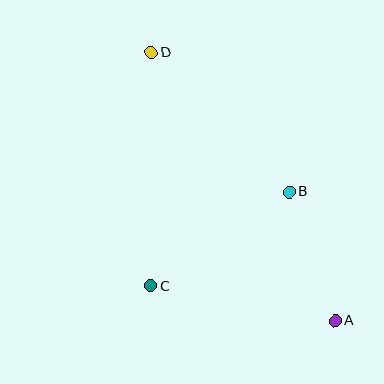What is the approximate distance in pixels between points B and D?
The distance between B and D is approximately 197 pixels.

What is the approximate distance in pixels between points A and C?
The distance between A and C is approximately 188 pixels.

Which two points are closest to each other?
Points A and B are closest to each other.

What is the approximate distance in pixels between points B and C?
The distance between B and C is approximately 167 pixels.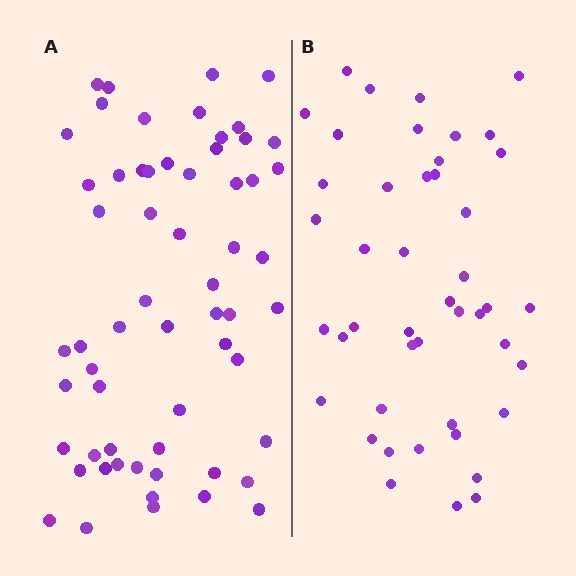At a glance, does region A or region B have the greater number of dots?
Region A (the left region) has more dots.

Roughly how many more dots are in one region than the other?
Region A has approximately 15 more dots than region B.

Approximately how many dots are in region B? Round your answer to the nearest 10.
About 40 dots. (The exact count is 45, which rounds to 40.)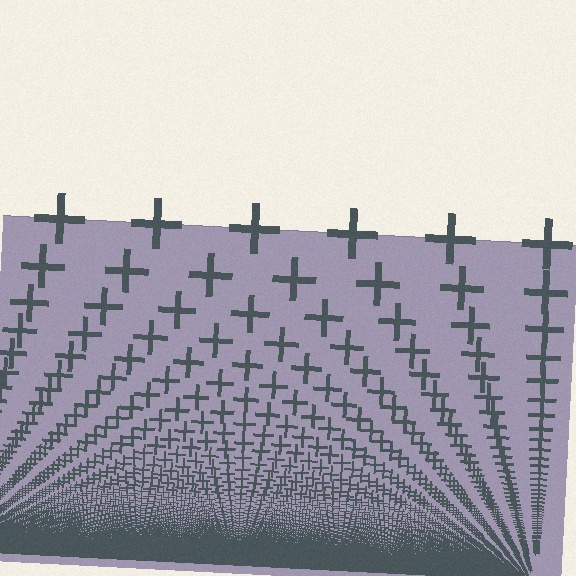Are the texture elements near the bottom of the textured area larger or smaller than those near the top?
Smaller. The gradient is inverted — elements near the bottom are smaller and denser.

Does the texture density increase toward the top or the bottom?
Density increases toward the bottom.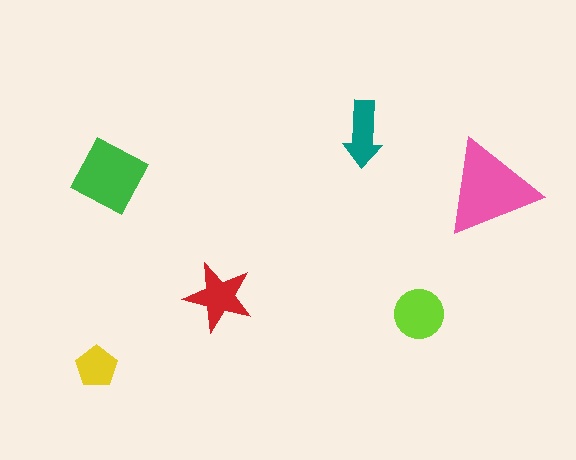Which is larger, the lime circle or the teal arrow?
The lime circle.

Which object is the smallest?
The yellow pentagon.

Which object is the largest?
The pink triangle.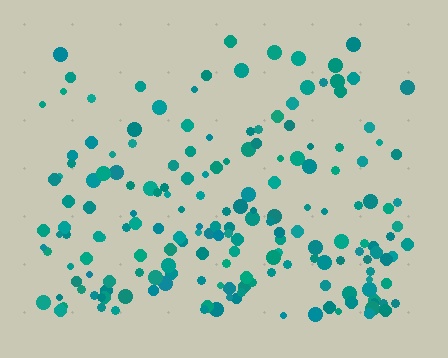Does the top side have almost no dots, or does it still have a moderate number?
Still a moderate number, just noticeably fewer than the bottom.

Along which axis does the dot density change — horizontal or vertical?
Vertical.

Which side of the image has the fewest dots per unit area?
The top.